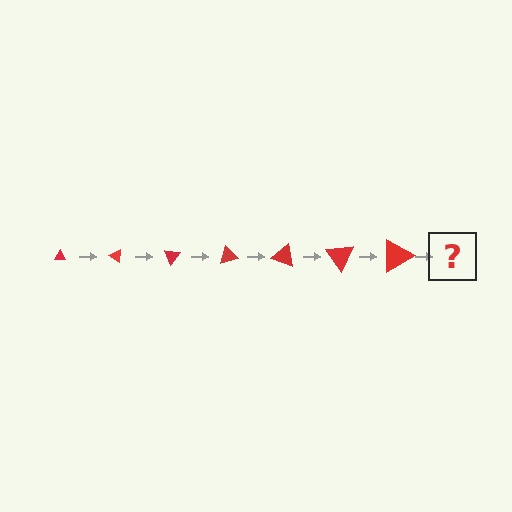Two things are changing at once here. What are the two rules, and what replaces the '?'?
The two rules are that the triangle grows larger each step and it rotates 35 degrees each step. The '?' should be a triangle, larger than the previous one and rotated 245 degrees from the start.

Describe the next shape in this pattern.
It should be a triangle, larger than the previous one and rotated 245 degrees from the start.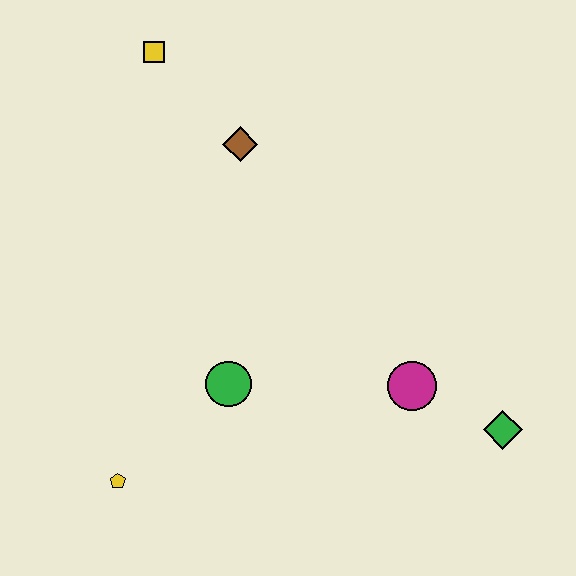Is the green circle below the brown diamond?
Yes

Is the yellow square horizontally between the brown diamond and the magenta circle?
No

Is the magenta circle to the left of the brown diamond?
No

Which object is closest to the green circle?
The yellow pentagon is closest to the green circle.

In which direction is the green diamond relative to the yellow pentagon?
The green diamond is to the right of the yellow pentagon.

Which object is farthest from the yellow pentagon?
The yellow square is farthest from the yellow pentagon.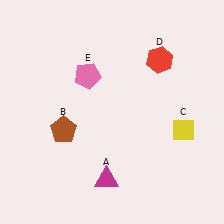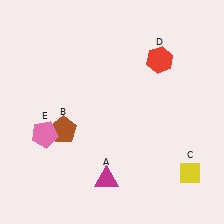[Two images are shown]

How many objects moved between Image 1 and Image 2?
2 objects moved between the two images.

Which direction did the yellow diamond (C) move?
The yellow diamond (C) moved down.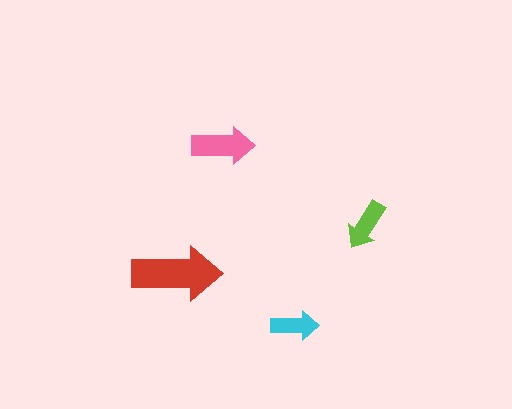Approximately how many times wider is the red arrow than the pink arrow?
About 1.5 times wider.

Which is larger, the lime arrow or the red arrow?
The red one.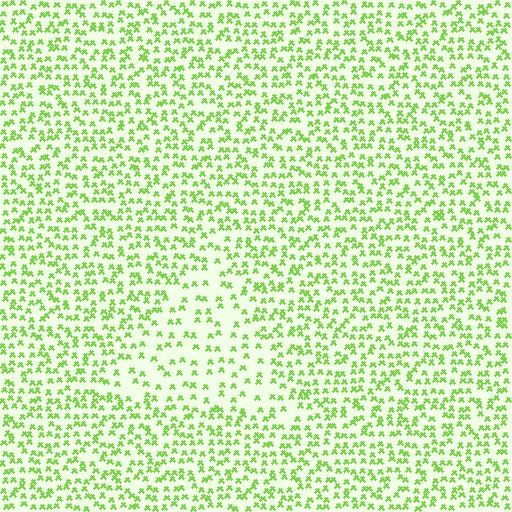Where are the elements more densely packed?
The elements are more densely packed outside the triangle boundary.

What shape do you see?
I see a triangle.